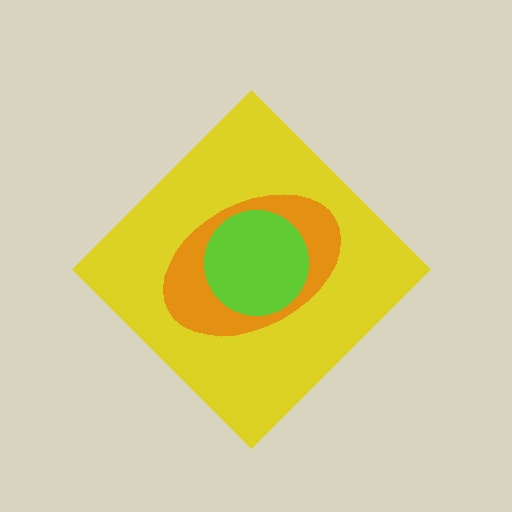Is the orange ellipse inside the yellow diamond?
Yes.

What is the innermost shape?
The lime circle.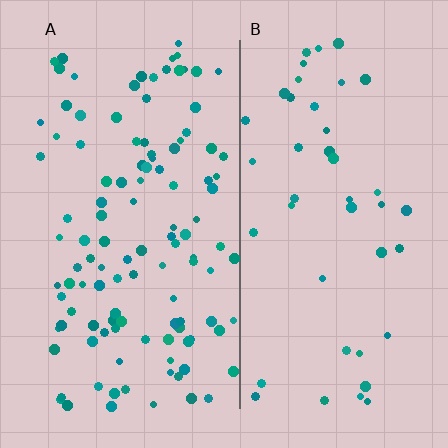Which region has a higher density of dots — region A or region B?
A (the left).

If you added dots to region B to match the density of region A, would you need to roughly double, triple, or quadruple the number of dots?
Approximately triple.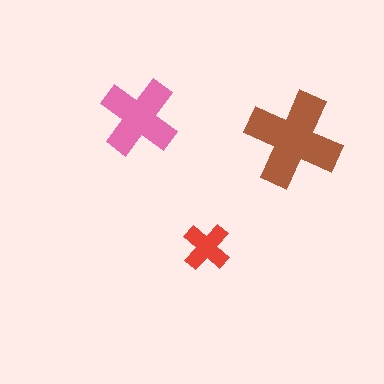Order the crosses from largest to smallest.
the brown one, the pink one, the red one.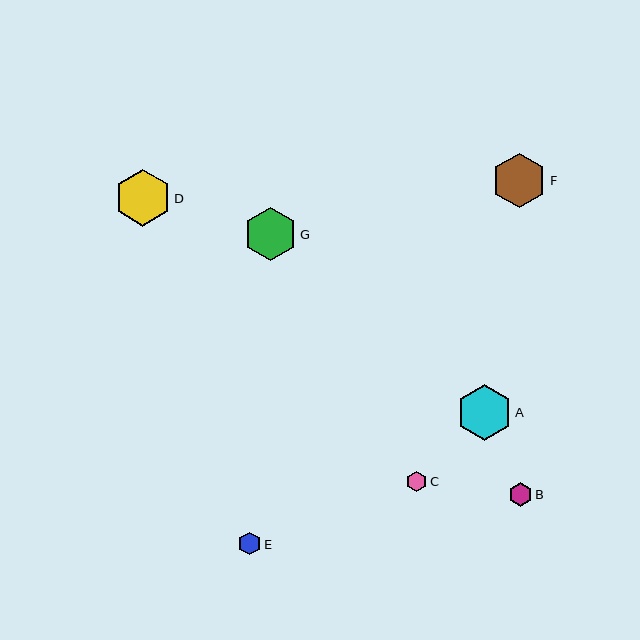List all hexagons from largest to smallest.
From largest to smallest: D, A, F, G, B, E, C.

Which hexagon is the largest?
Hexagon D is the largest with a size of approximately 56 pixels.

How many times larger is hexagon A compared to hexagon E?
Hexagon A is approximately 2.4 times the size of hexagon E.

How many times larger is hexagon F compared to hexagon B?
Hexagon F is approximately 2.3 times the size of hexagon B.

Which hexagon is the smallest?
Hexagon C is the smallest with a size of approximately 21 pixels.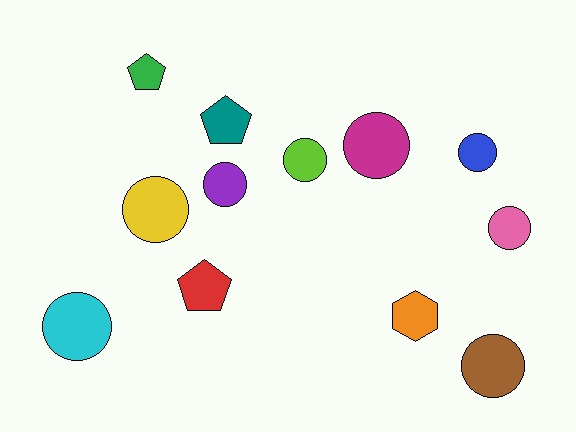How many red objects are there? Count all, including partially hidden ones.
There is 1 red object.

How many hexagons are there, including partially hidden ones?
There is 1 hexagon.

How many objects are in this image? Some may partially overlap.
There are 12 objects.